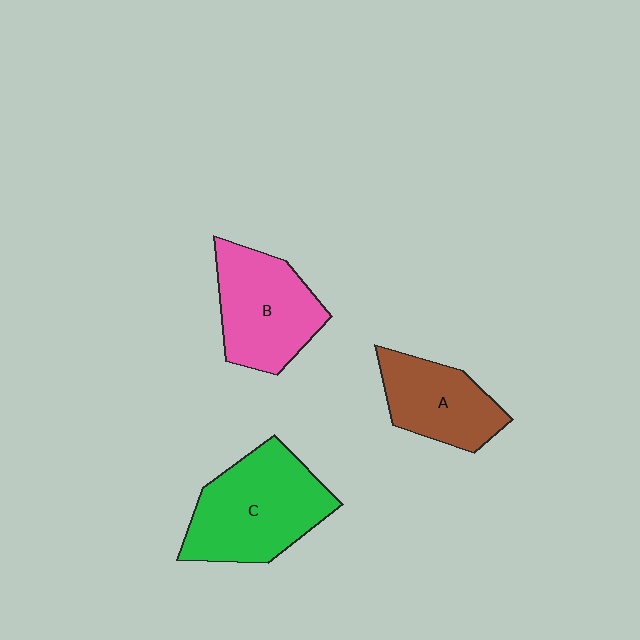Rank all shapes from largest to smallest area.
From largest to smallest: C (green), B (pink), A (brown).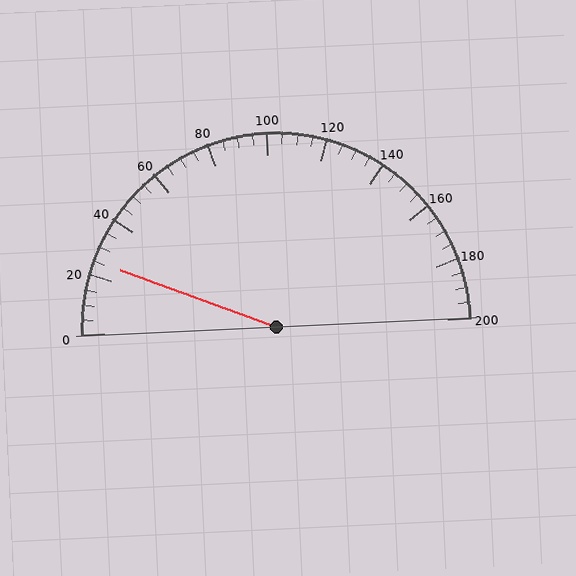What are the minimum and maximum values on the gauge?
The gauge ranges from 0 to 200.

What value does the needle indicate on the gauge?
The needle indicates approximately 25.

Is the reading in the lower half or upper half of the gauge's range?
The reading is in the lower half of the range (0 to 200).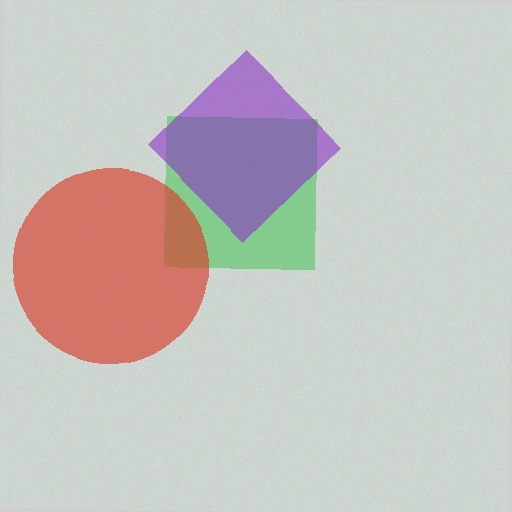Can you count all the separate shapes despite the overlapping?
Yes, there are 3 separate shapes.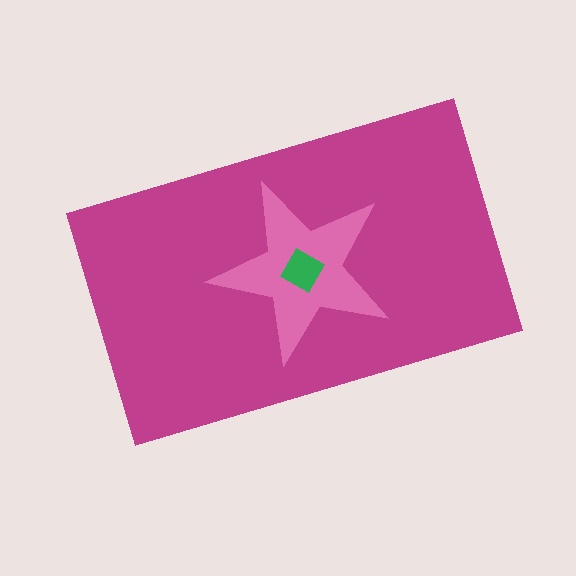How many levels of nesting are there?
3.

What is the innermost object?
The green diamond.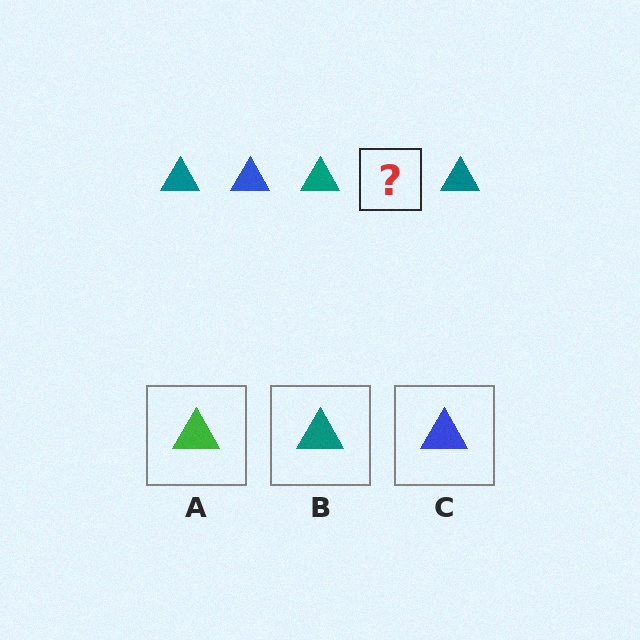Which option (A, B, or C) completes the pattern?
C.